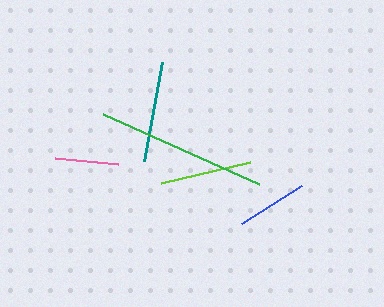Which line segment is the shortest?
The pink line is the shortest at approximately 63 pixels.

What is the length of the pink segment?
The pink segment is approximately 63 pixels long.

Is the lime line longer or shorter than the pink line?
The lime line is longer than the pink line.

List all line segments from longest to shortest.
From longest to shortest: green, teal, lime, blue, pink.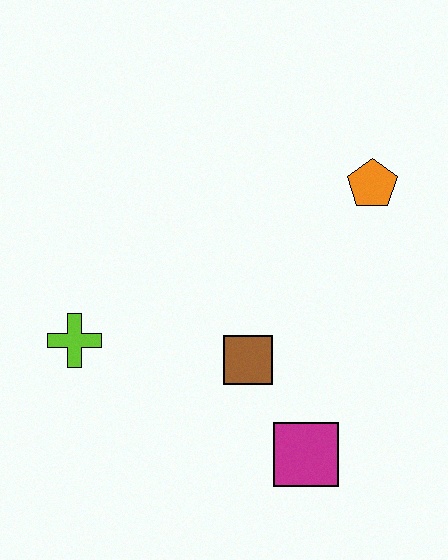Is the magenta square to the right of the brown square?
Yes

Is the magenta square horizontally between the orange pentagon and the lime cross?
Yes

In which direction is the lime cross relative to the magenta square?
The lime cross is to the left of the magenta square.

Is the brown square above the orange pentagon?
No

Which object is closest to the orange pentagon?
The brown square is closest to the orange pentagon.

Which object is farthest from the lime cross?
The orange pentagon is farthest from the lime cross.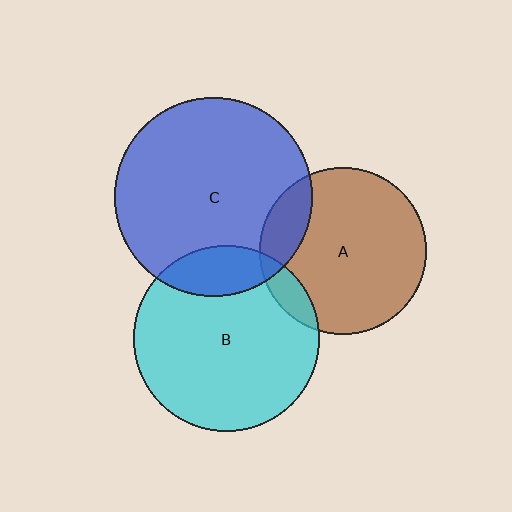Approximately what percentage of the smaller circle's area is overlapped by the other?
Approximately 15%.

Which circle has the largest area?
Circle C (blue).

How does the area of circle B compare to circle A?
Approximately 1.2 times.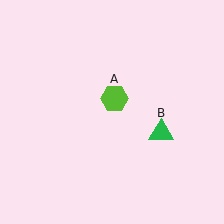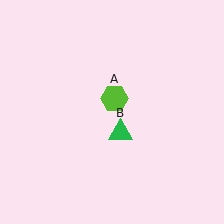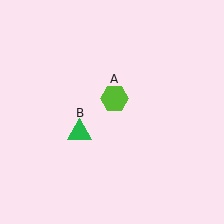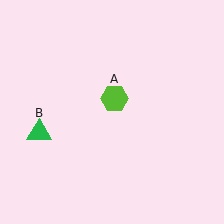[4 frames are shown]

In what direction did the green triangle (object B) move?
The green triangle (object B) moved left.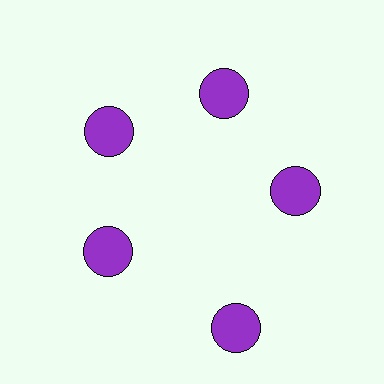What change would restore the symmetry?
The symmetry would be restored by moving it inward, back onto the ring so that all 5 circles sit at equal angles and equal distance from the center.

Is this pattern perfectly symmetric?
No. The 5 purple circles are arranged in a ring, but one element near the 5 o'clock position is pushed outward from the center, breaking the 5-fold rotational symmetry.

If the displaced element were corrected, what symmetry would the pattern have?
It would have 5-fold rotational symmetry — the pattern would map onto itself every 72 degrees.